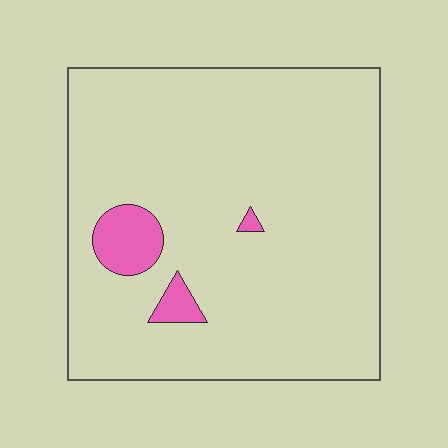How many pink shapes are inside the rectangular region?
3.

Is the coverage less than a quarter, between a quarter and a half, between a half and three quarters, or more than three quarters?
Less than a quarter.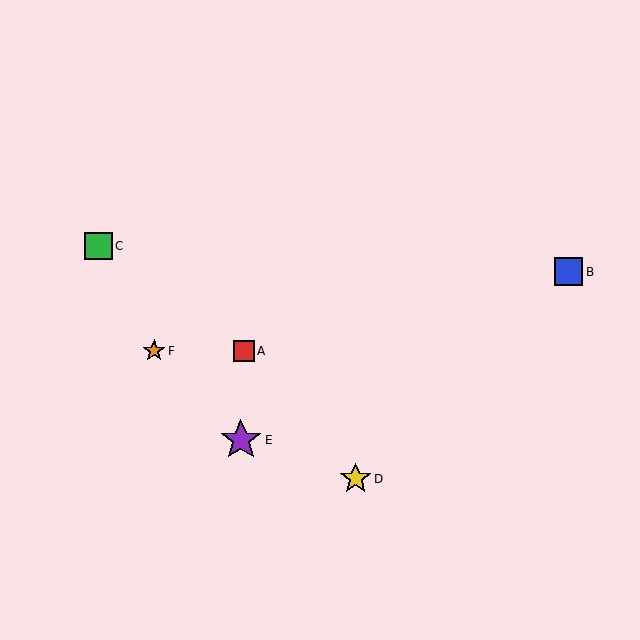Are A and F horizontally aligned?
Yes, both are at y≈351.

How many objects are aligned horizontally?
2 objects (A, F) are aligned horizontally.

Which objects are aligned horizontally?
Objects A, F are aligned horizontally.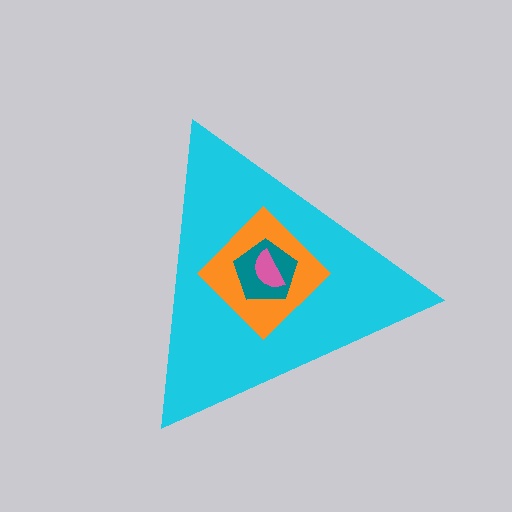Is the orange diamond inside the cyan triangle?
Yes.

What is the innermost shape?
The pink semicircle.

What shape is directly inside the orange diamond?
The teal pentagon.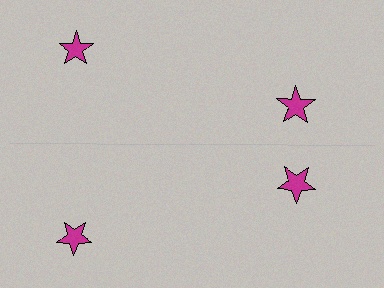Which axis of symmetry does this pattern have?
The pattern has a horizontal axis of symmetry running through the center of the image.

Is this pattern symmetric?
Yes, this pattern has bilateral (reflection) symmetry.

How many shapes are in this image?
There are 4 shapes in this image.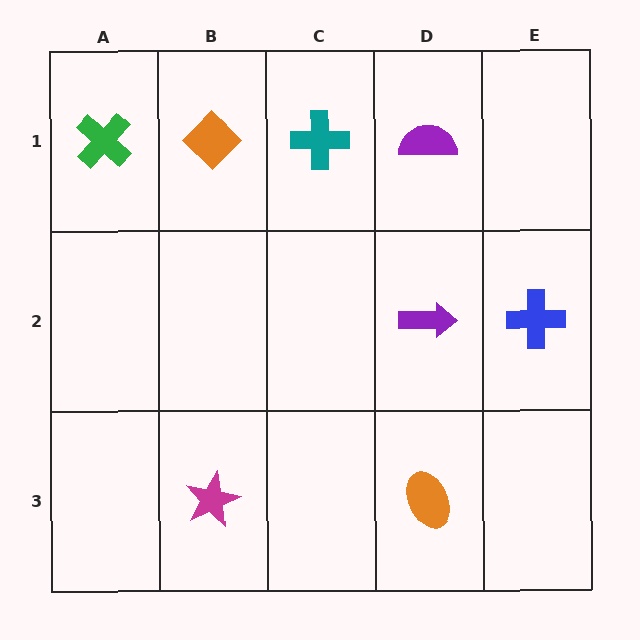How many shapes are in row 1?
4 shapes.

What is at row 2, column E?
A blue cross.